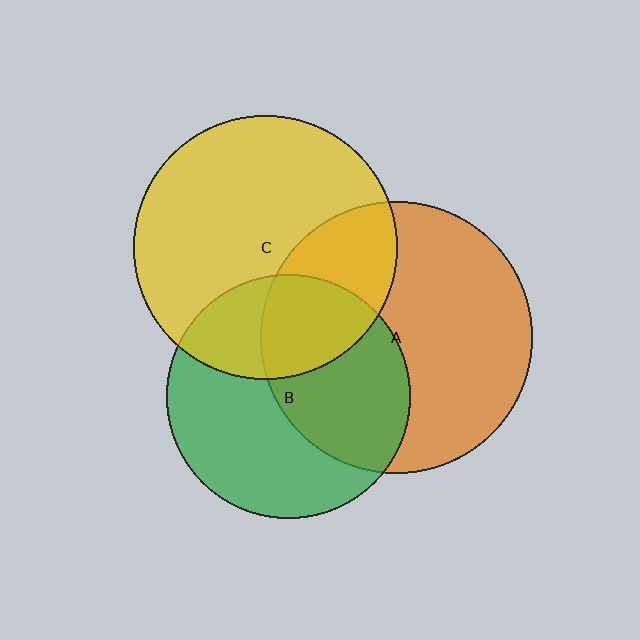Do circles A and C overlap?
Yes.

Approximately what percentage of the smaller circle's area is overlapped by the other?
Approximately 30%.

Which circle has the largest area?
Circle A (orange).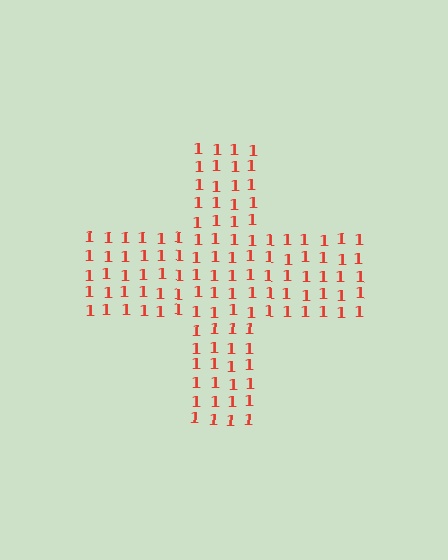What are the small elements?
The small elements are digit 1's.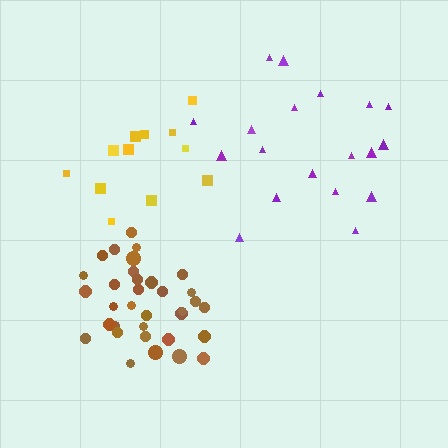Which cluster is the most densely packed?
Brown.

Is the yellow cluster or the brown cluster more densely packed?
Brown.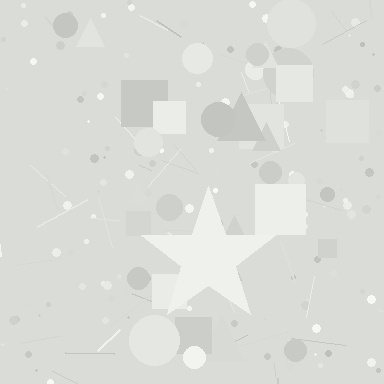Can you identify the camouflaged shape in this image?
The camouflaged shape is a star.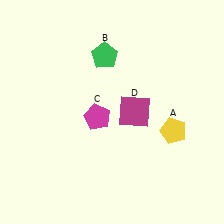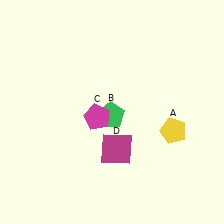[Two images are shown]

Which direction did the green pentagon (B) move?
The green pentagon (B) moved down.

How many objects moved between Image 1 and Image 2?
2 objects moved between the two images.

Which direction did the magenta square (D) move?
The magenta square (D) moved down.